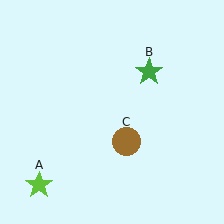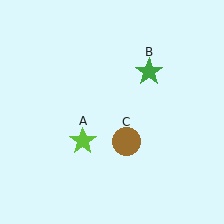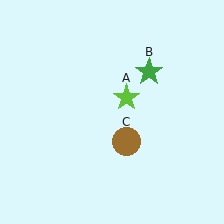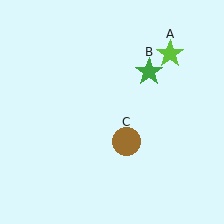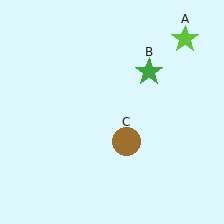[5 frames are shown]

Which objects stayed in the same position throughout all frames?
Green star (object B) and brown circle (object C) remained stationary.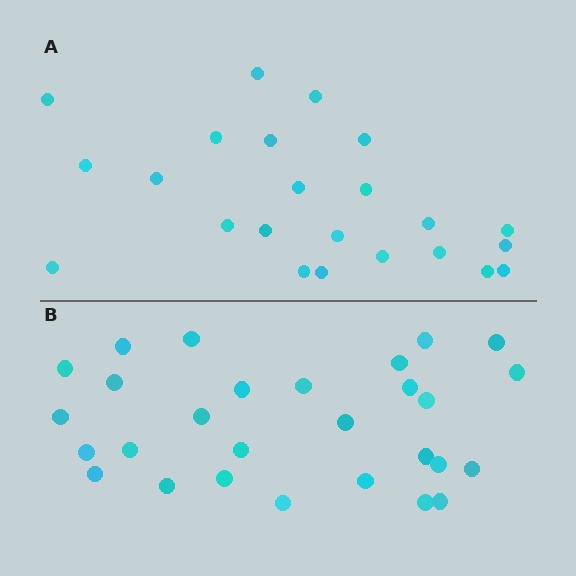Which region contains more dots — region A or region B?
Region B (the bottom region) has more dots.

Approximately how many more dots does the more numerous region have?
Region B has about 5 more dots than region A.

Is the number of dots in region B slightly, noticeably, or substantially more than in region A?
Region B has only slightly more — the two regions are fairly close. The ratio is roughly 1.2 to 1.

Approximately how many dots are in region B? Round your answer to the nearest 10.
About 30 dots. (The exact count is 28, which rounds to 30.)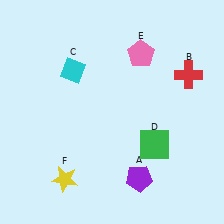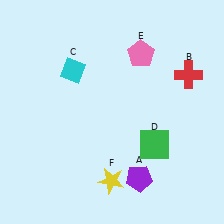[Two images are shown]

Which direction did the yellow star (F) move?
The yellow star (F) moved right.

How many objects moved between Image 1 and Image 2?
1 object moved between the two images.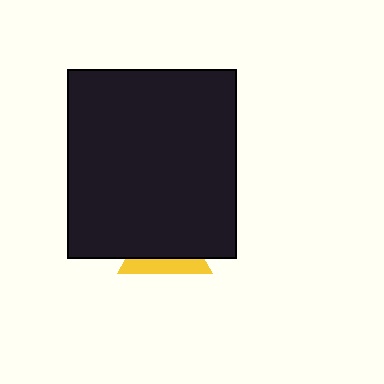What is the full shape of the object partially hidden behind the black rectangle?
The partially hidden object is a yellow triangle.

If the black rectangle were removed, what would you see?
You would see the complete yellow triangle.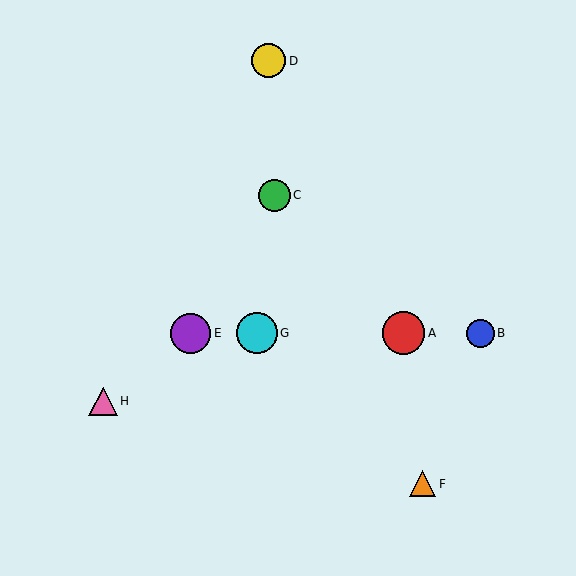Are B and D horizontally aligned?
No, B is at y≈333 and D is at y≈61.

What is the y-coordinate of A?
Object A is at y≈333.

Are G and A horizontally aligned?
Yes, both are at y≈333.